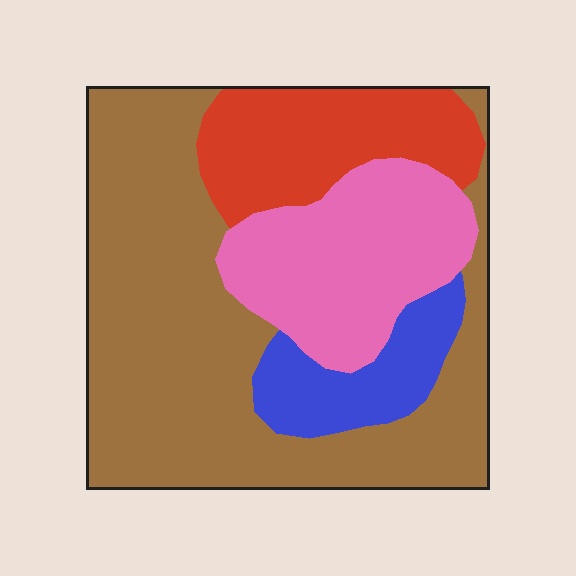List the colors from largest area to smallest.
From largest to smallest: brown, pink, red, blue.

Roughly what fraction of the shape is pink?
Pink takes up about one fifth (1/5) of the shape.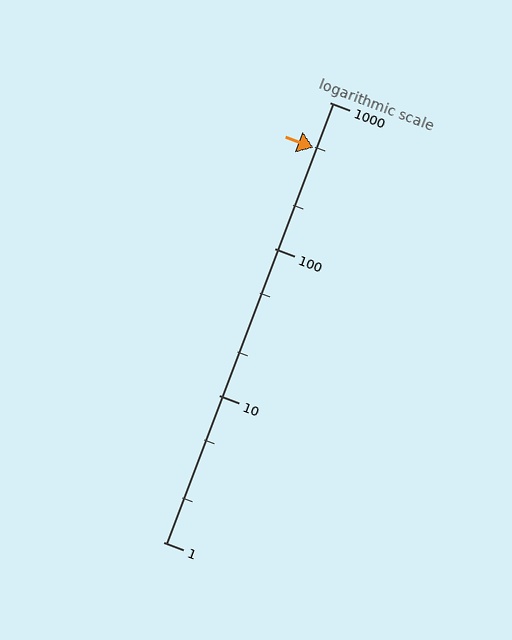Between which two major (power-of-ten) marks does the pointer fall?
The pointer is between 100 and 1000.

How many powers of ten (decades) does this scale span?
The scale spans 3 decades, from 1 to 1000.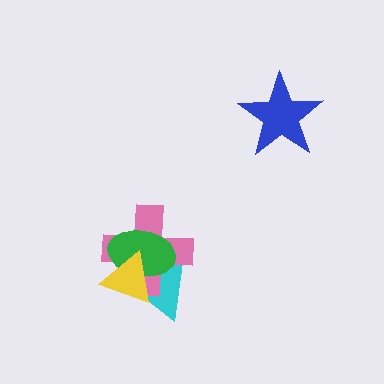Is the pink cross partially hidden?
Yes, it is partially covered by another shape.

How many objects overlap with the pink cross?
3 objects overlap with the pink cross.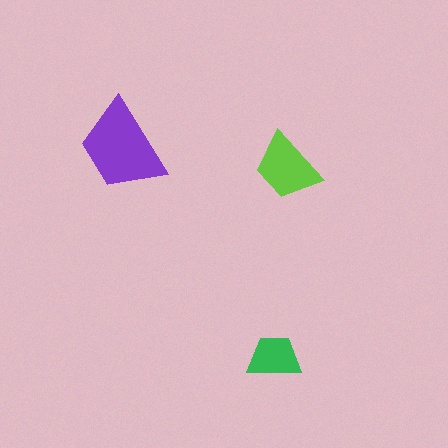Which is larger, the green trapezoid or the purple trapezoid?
The purple one.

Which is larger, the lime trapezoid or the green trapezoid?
The lime one.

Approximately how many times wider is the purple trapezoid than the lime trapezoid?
About 1.5 times wider.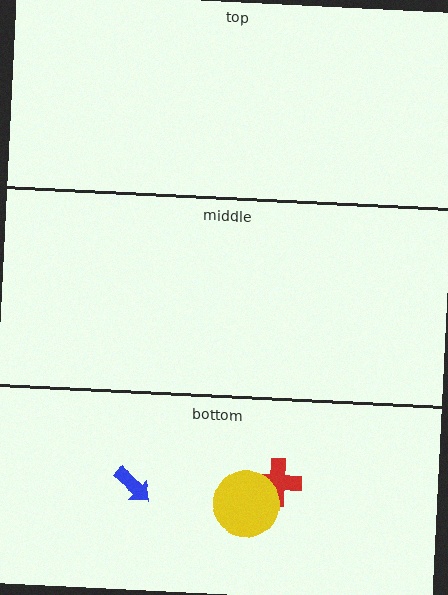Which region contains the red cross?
The bottom region.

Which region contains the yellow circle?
The bottom region.